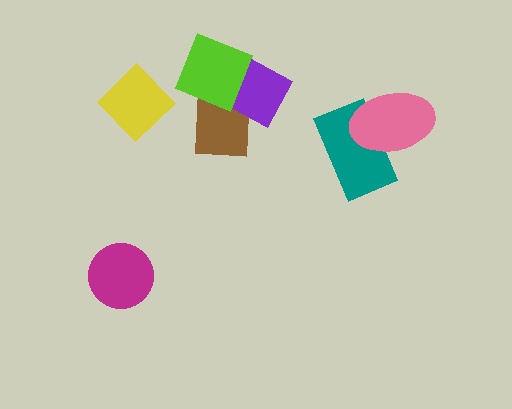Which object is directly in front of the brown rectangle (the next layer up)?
The purple diamond is directly in front of the brown rectangle.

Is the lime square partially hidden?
No, no other shape covers it.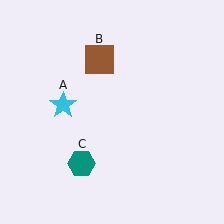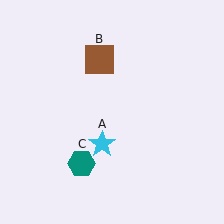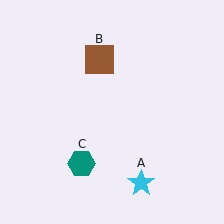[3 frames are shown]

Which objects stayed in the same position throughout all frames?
Brown square (object B) and teal hexagon (object C) remained stationary.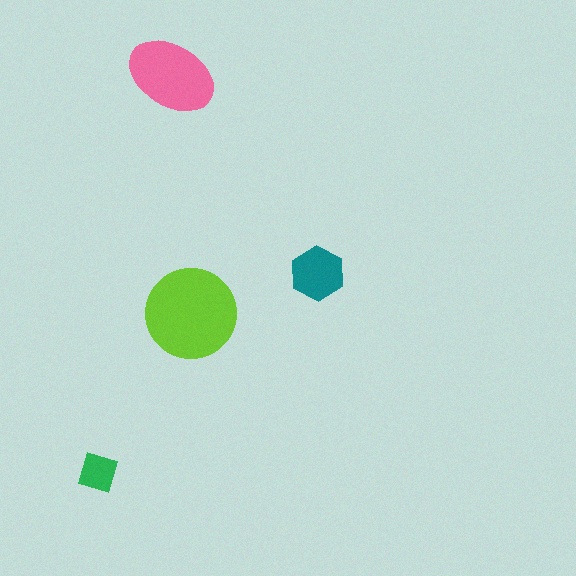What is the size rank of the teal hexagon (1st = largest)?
3rd.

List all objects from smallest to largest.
The green diamond, the teal hexagon, the pink ellipse, the lime circle.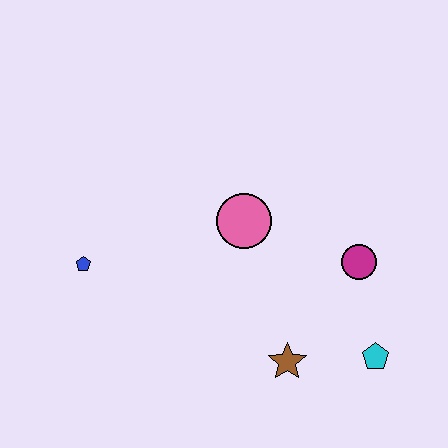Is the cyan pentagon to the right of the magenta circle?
Yes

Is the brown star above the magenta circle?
No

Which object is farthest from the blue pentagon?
The cyan pentagon is farthest from the blue pentagon.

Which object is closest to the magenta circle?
The cyan pentagon is closest to the magenta circle.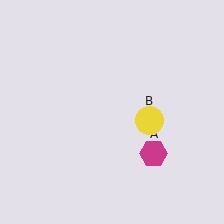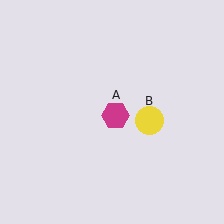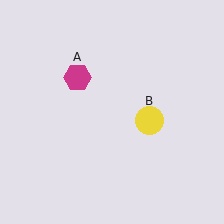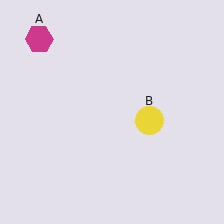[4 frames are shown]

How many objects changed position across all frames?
1 object changed position: magenta hexagon (object A).